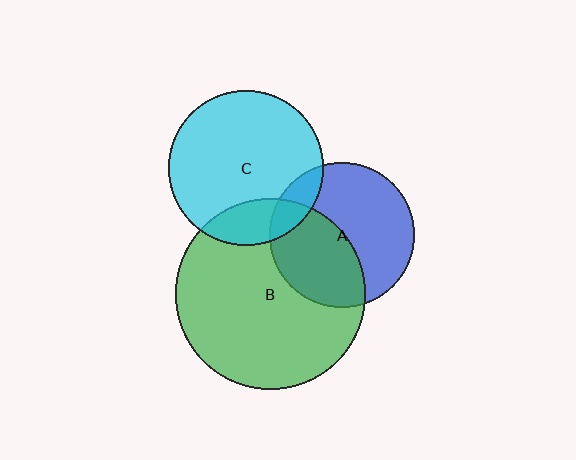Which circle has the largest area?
Circle B (green).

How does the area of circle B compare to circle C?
Approximately 1.5 times.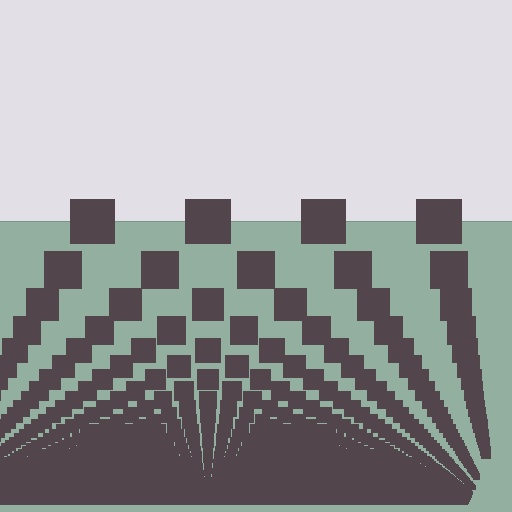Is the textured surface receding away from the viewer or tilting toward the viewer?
The surface appears to tilt toward the viewer. Texture elements get larger and sparser toward the top.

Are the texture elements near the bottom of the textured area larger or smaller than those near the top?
Smaller. The gradient is inverted — elements near the bottom are smaller and denser.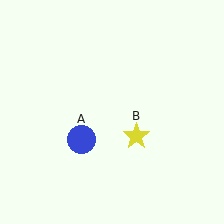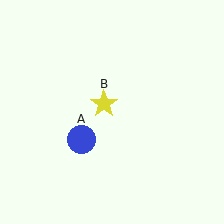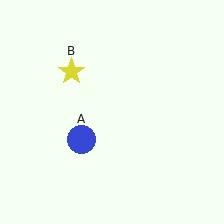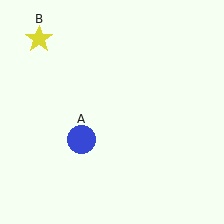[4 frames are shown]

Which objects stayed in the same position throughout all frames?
Blue circle (object A) remained stationary.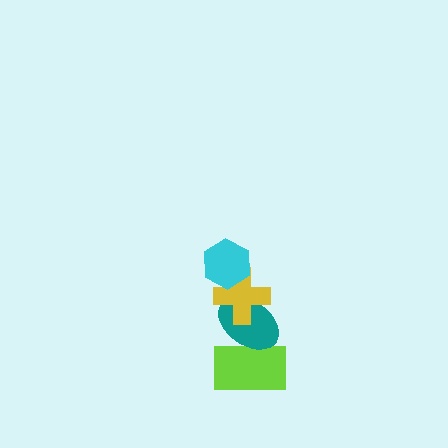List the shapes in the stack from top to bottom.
From top to bottom: the cyan hexagon, the yellow cross, the teal ellipse, the lime rectangle.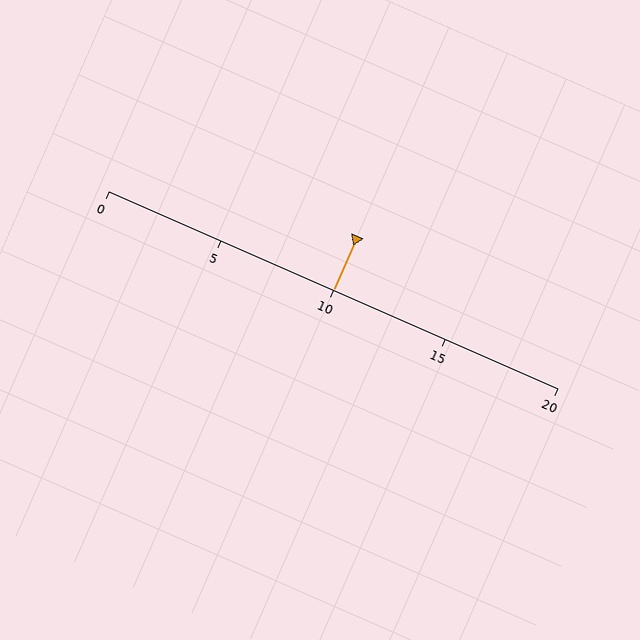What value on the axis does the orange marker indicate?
The marker indicates approximately 10.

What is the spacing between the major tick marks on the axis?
The major ticks are spaced 5 apart.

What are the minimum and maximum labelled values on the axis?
The axis runs from 0 to 20.